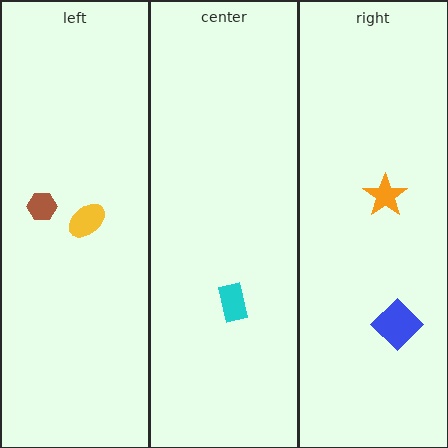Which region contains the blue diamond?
The right region.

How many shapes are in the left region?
2.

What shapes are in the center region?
The cyan rectangle.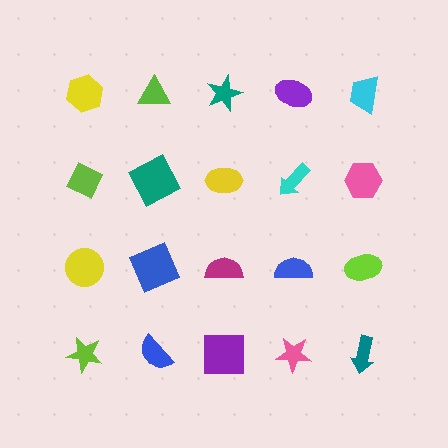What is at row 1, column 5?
A cyan trapezoid.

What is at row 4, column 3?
A purple square.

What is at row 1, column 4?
A purple ellipse.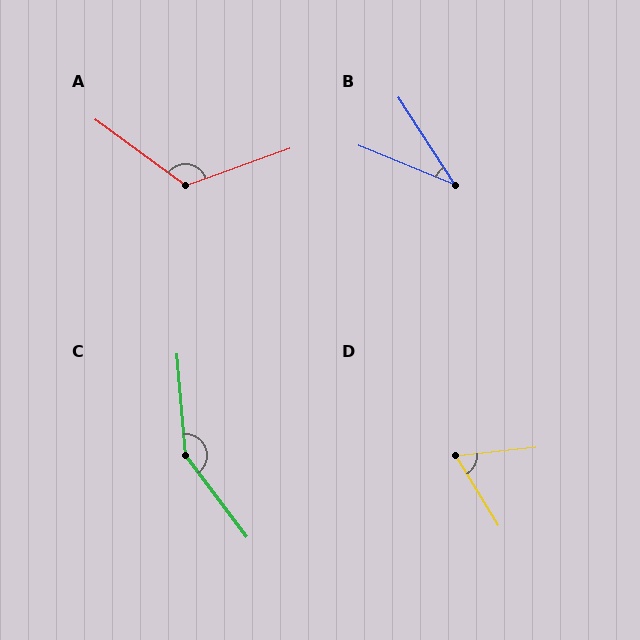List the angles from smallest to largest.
B (35°), D (65°), A (124°), C (148°).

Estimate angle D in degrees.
Approximately 65 degrees.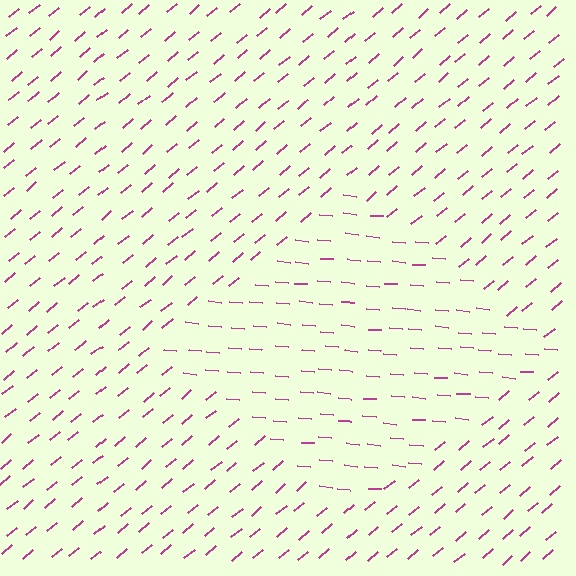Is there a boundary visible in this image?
Yes, there is a texture boundary formed by a change in line orientation.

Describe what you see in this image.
The image is filled with small magenta line segments. A diamond region in the image has lines oriented differently from the surrounding lines, creating a visible texture boundary.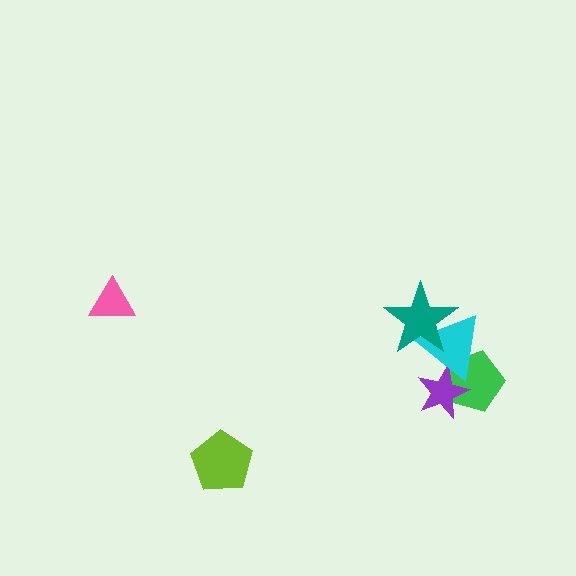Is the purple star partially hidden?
Yes, it is partially covered by another shape.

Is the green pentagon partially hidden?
Yes, it is partially covered by another shape.